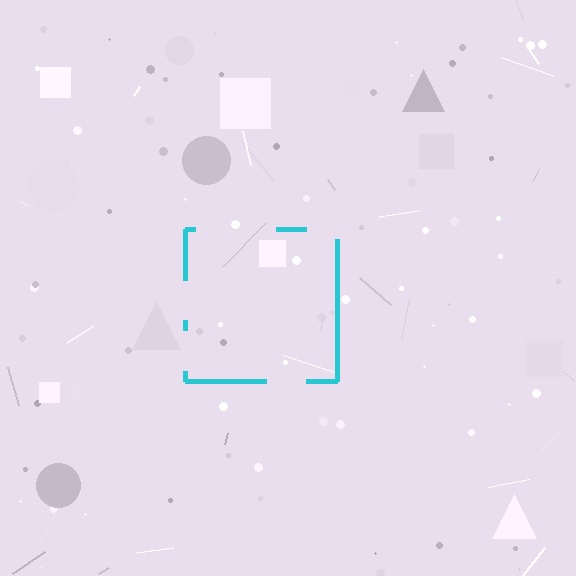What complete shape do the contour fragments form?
The contour fragments form a square.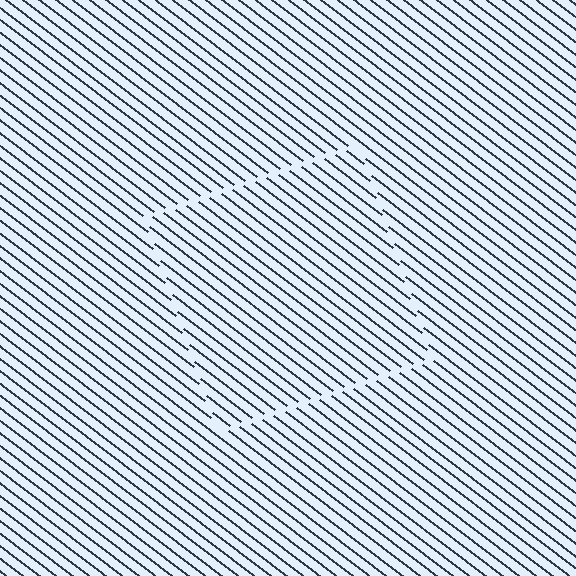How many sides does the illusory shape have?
4 sides — the line-ends trace a square.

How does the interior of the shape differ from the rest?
The interior of the shape contains the same grating, shifted by half a period — the contour is defined by the phase discontinuity where line-ends from the inner and outer gratings abut.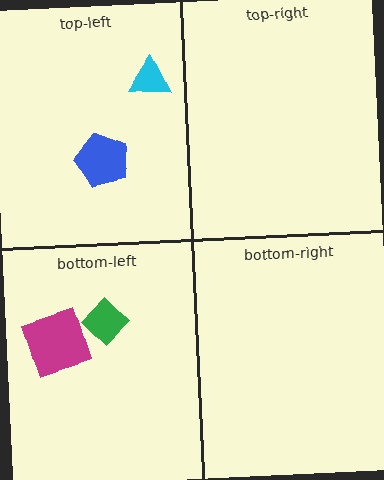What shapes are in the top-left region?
The blue pentagon, the cyan triangle.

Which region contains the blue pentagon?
The top-left region.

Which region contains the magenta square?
The bottom-left region.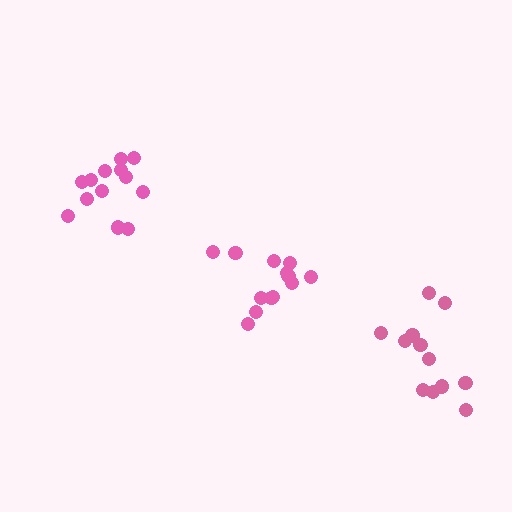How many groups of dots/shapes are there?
There are 3 groups.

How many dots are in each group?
Group 1: 13 dots, Group 2: 13 dots, Group 3: 13 dots (39 total).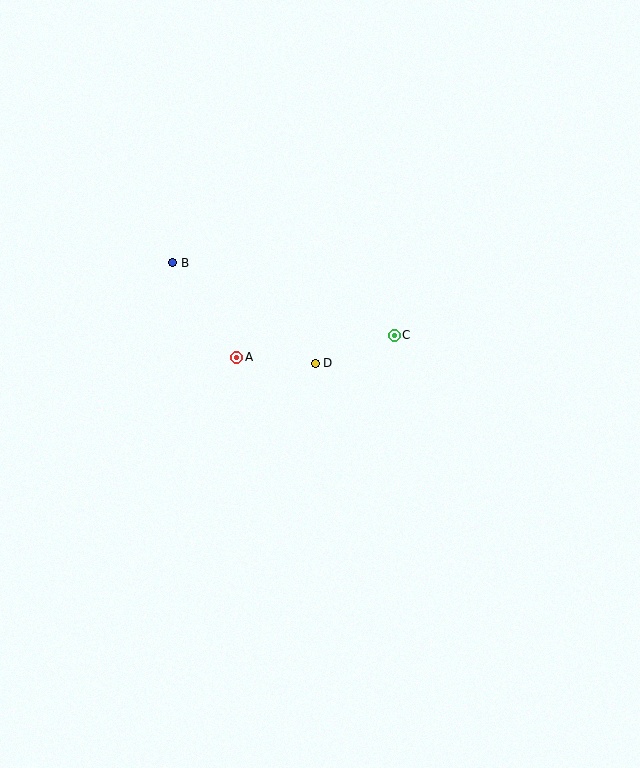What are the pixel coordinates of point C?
Point C is at (394, 336).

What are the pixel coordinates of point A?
Point A is at (237, 357).